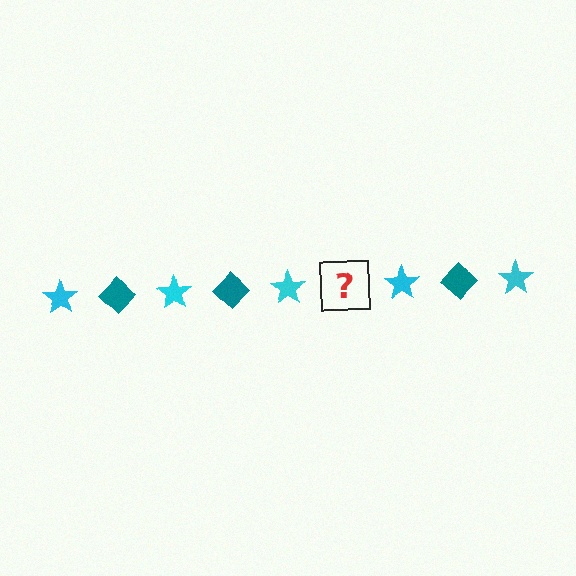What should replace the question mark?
The question mark should be replaced with a teal diamond.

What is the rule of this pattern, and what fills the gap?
The rule is that the pattern alternates between cyan star and teal diamond. The gap should be filled with a teal diamond.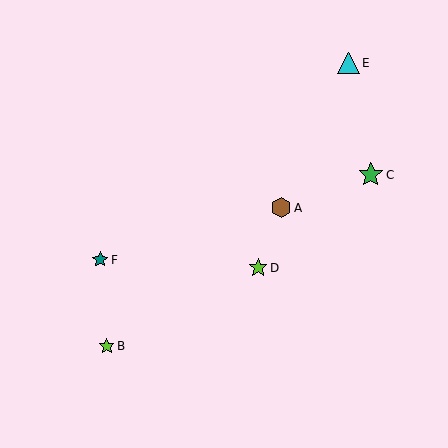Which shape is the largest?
The green star (labeled C) is the largest.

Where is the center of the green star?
The center of the green star is at (371, 175).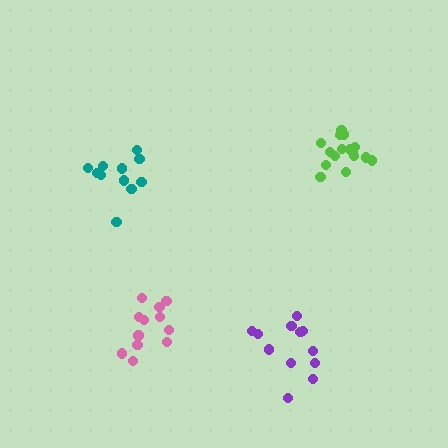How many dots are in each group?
Group 1: 11 dots, Group 2: 12 dots, Group 3: 17 dots, Group 4: 12 dots (52 total).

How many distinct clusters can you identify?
There are 4 distinct clusters.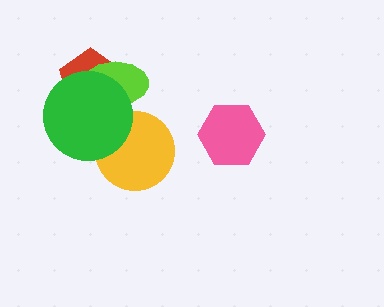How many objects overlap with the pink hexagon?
0 objects overlap with the pink hexagon.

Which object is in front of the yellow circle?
The green circle is in front of the yellow circle.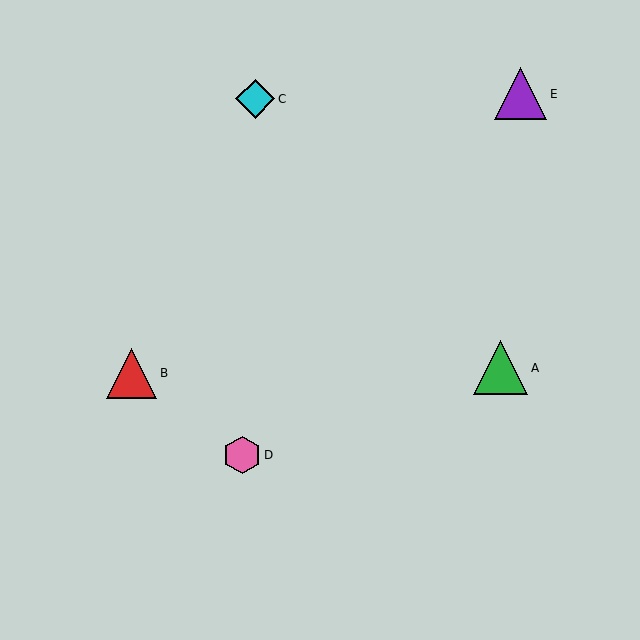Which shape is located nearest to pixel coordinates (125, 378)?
The red triangle (labeled B) at (131, 373) is nearest to that location.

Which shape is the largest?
The green triangle (labeled A) is the largest.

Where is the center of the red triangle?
The center of the red triangle is at (131, 373).